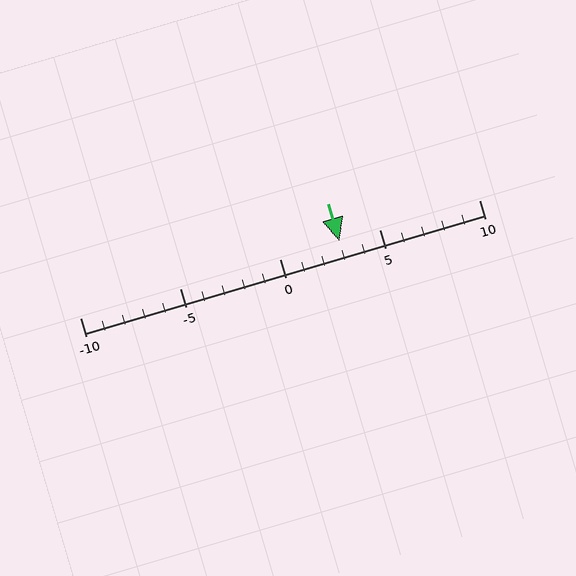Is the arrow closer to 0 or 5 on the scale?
The arrow is closer to 5.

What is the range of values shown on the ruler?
The ruler shows values from -10 to 10.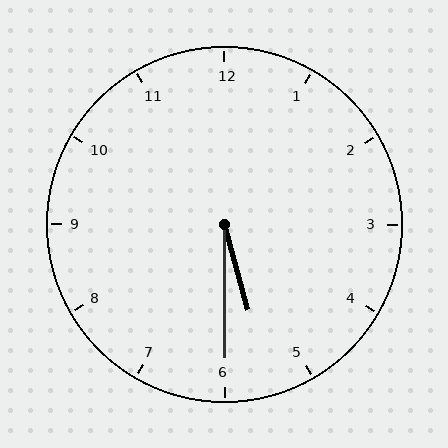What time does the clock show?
5:30.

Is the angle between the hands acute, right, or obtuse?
It is acute.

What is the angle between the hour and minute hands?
Approximately 15 degrees.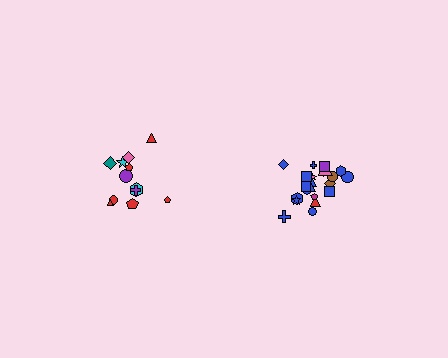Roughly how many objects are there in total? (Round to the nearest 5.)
Roughly 35 objects in total.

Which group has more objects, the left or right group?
The right group.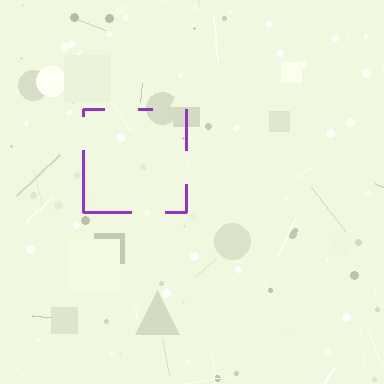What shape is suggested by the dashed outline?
The dashed outline suggests a square.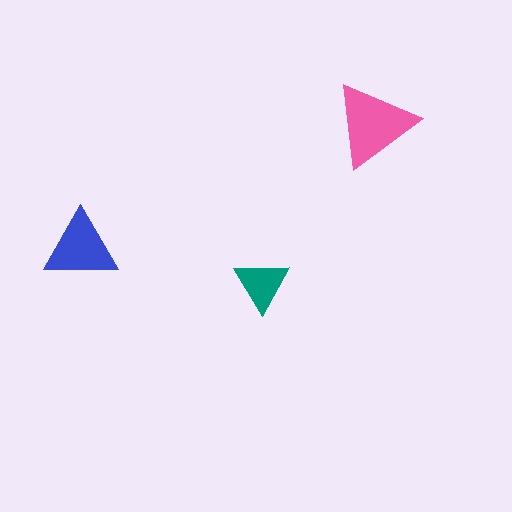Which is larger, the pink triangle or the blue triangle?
The pink one.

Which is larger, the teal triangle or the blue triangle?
The blue one.